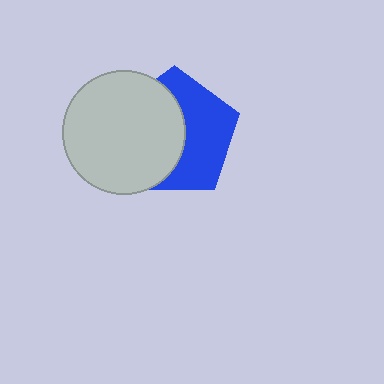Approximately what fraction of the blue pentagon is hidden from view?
Roughly 51% of the blue pentagon is hidden behind the light gray circle.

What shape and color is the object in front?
The object in front is a light gray circle.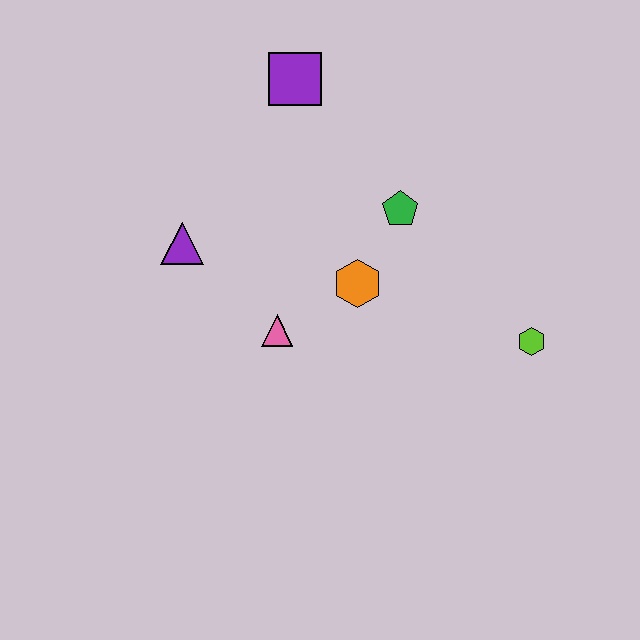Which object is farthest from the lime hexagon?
The purple triangle is farthest from the lime hexagon.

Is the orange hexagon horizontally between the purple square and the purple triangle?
No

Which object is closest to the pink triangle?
The orange hexagon is closest to the pink triangle.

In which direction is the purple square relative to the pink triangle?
The purple square is above the pink triangle.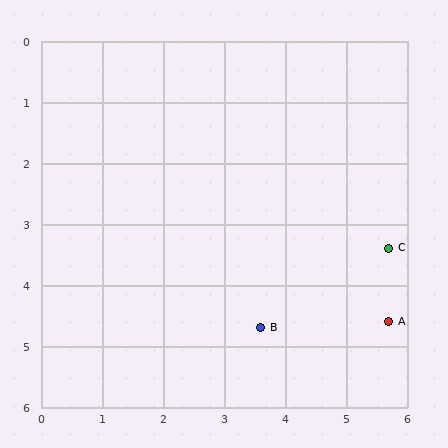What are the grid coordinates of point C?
Point C is at approximately (5.7, 3.4).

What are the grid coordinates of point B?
Point B is at approximately (3.6, 4.7).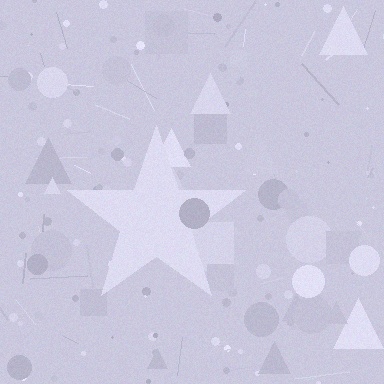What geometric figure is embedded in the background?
A star is embedded in the background.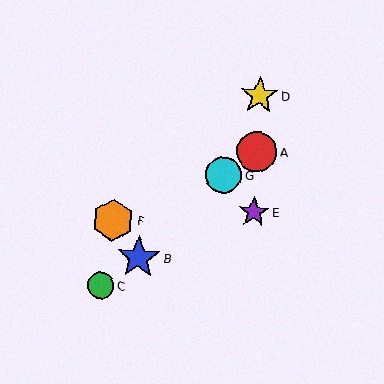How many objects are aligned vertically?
3 objects (A, D, E) are aligned vertically.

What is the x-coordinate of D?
Object D is at x≈260.